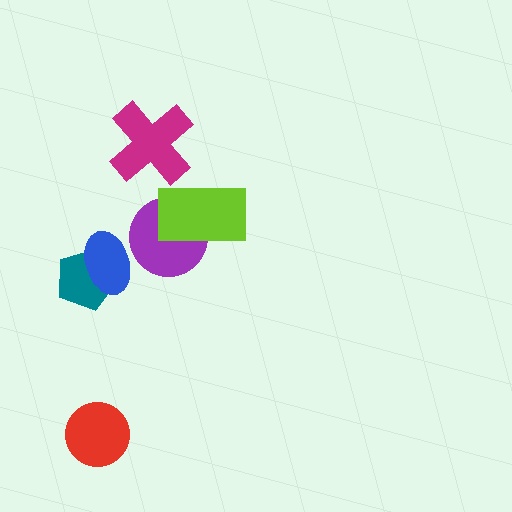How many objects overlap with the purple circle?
1 object overlaps with the purple circle.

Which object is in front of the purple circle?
The lime rectangle is in front of the purple circle.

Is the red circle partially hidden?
No, no other shape covers it.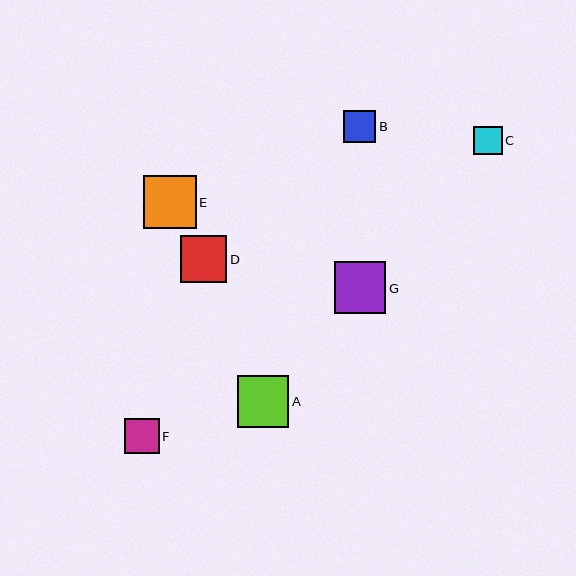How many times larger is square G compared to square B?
Square G is approximately 1.6 times the size of square B.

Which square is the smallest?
Square C is the smallest with a size of approximately 28 pixels.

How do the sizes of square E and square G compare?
Square E and square G are approximately the same size.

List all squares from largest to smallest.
From largest to smallest: E, A, G, D, F, B, C.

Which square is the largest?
Square E is the largest with a size of approximately 53 pixels.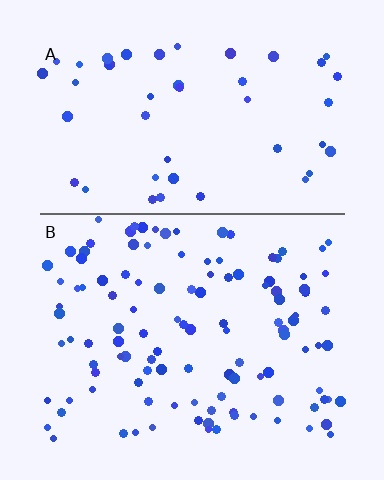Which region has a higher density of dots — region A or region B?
B (the bottom).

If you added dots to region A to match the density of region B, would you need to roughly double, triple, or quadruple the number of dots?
Approximately double.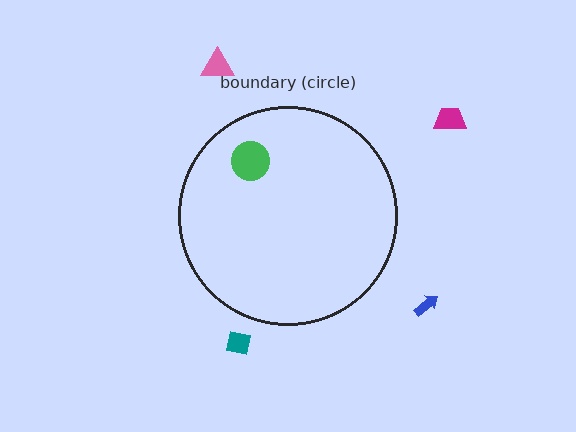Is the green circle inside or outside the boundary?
Inside.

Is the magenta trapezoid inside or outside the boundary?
Outside.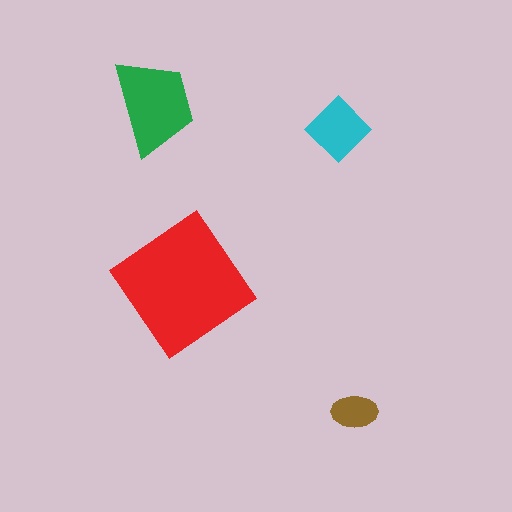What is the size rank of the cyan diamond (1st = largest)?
3rd.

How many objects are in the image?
There are 4 objects in the image.